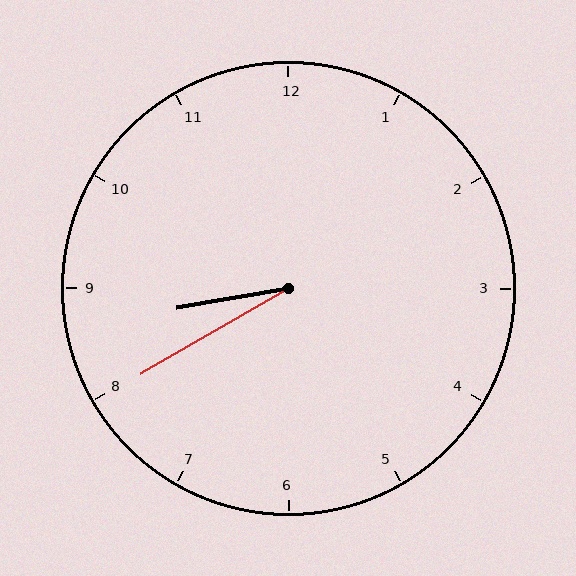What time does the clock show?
8:40.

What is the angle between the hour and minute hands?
Approximately 20 degrees.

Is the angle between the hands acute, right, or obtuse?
It is acute.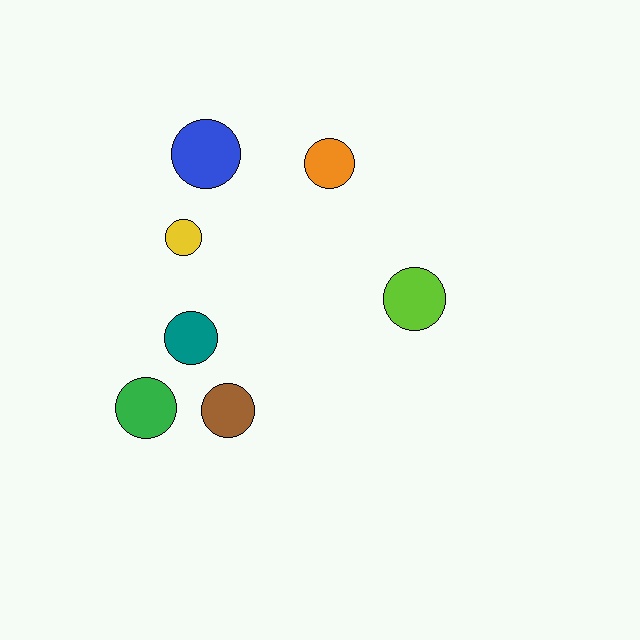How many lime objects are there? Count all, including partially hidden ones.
There is 1 lime object.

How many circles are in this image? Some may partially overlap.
There are 7 circles.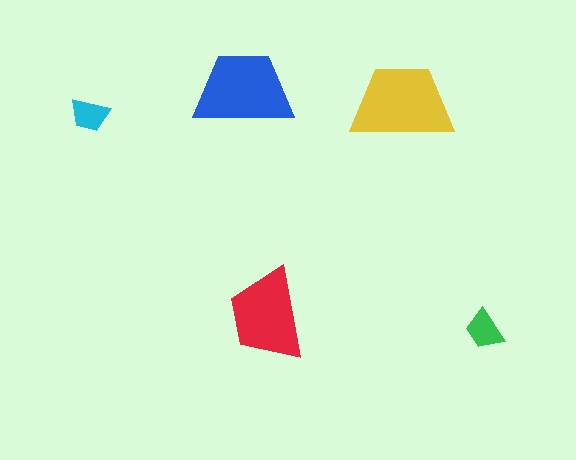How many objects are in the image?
There are 5 objects in the image.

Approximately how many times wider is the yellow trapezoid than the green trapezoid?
About 2.5 times wider.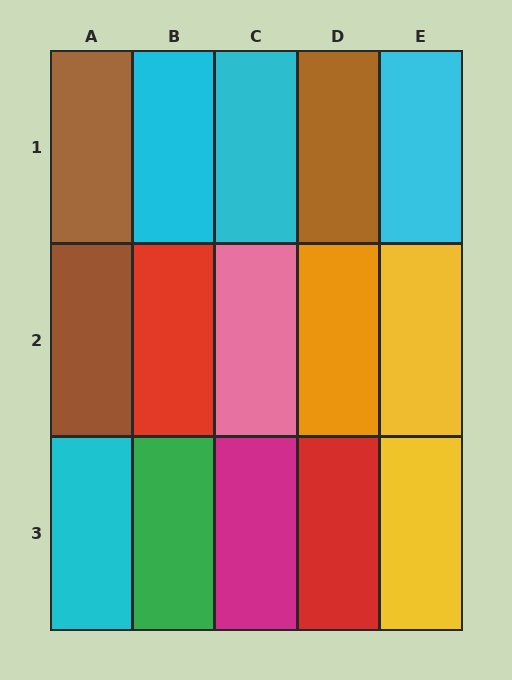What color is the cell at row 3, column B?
Green.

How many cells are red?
2 cells are red.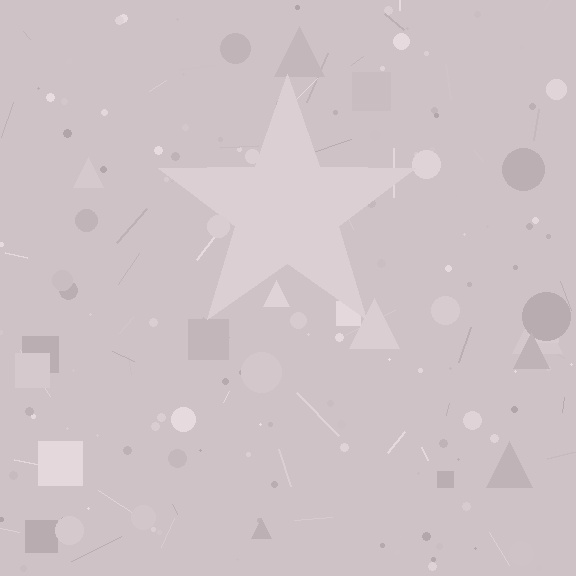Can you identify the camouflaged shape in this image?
The camouflaged shape is a star.